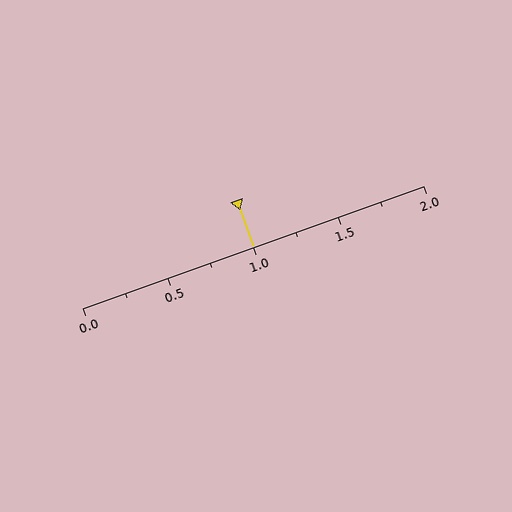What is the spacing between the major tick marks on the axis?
The major ticks are spaced 0.5 apart.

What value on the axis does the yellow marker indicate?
The marker indicates approximately 1.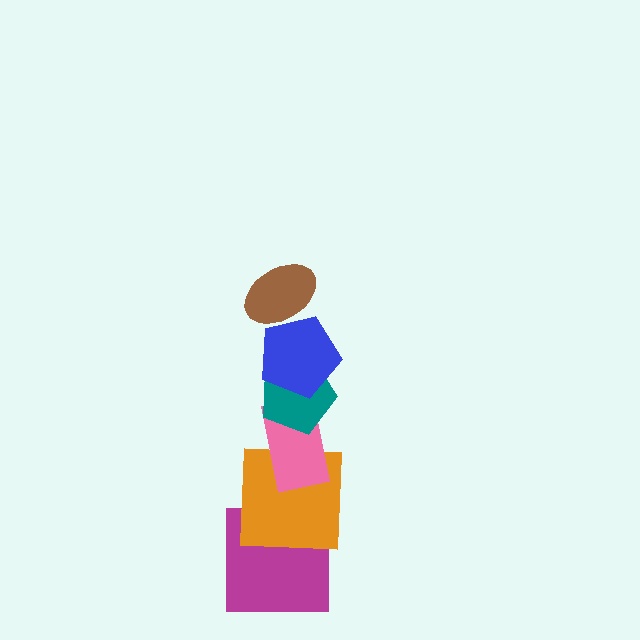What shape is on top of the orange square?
The pink rectangle is on top of the orange square.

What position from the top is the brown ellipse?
The brown ellipse is 1st from the top.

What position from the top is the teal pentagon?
The teal pentagon is 3rd from the top.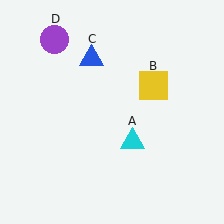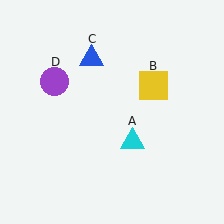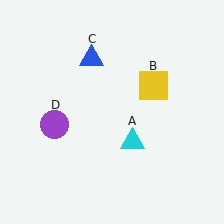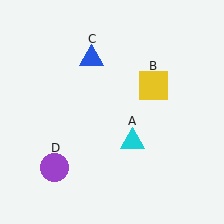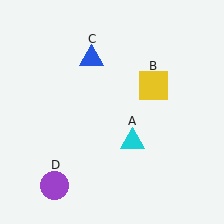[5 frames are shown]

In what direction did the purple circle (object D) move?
The purple circle (object D) moved down.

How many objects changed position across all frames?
1 object changed position: purple circle (object D).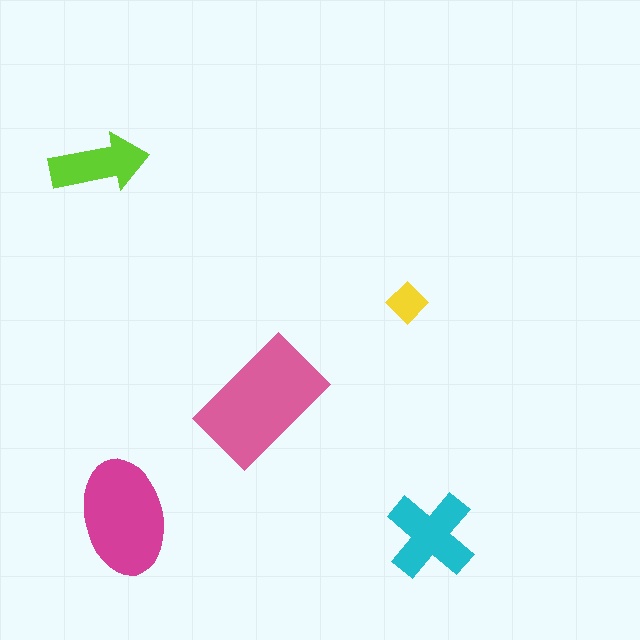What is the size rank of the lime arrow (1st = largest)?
4th.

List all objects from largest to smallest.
The pink rectangle, the magenta ellipse, the cyan cross, the lime arrow, the yellow diamond.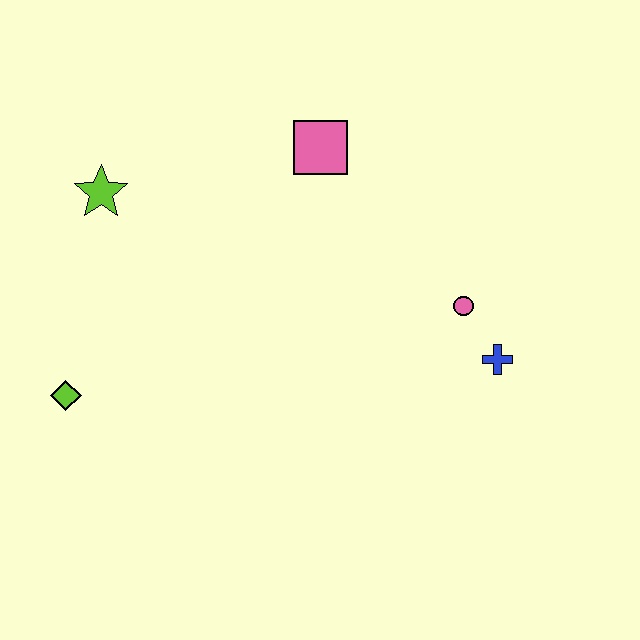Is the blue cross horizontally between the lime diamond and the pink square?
No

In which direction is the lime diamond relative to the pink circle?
The lime diamond is to the left of the pink circle.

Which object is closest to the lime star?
The lime diamond is closest to the lime star.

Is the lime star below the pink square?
Yes